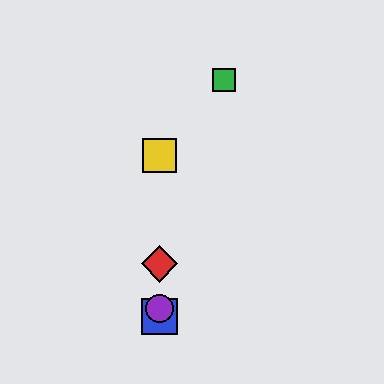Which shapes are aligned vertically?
The red diamond, the blue square, the yellow square, the purple circle are aligned vertically.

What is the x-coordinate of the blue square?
The blue square is at x≈160.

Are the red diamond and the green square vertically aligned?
No, the red diamond is at x≈160 and the green square is at x≈224.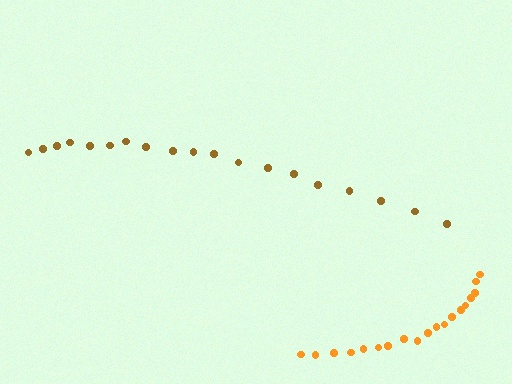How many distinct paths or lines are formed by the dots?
There are 2 distinct paths.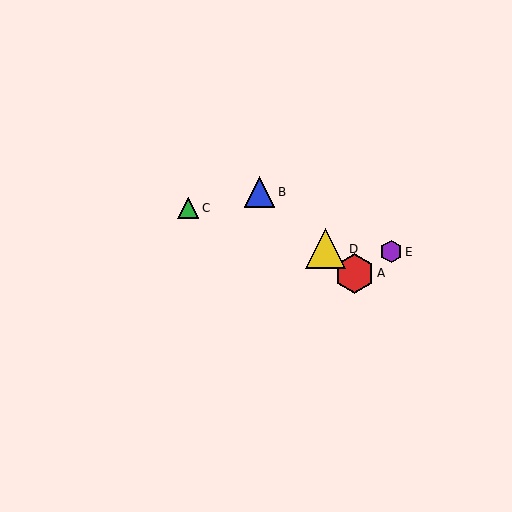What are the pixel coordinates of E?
Object E is at (391, 252).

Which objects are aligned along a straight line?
Objects A, B, D are aligned along a straight line.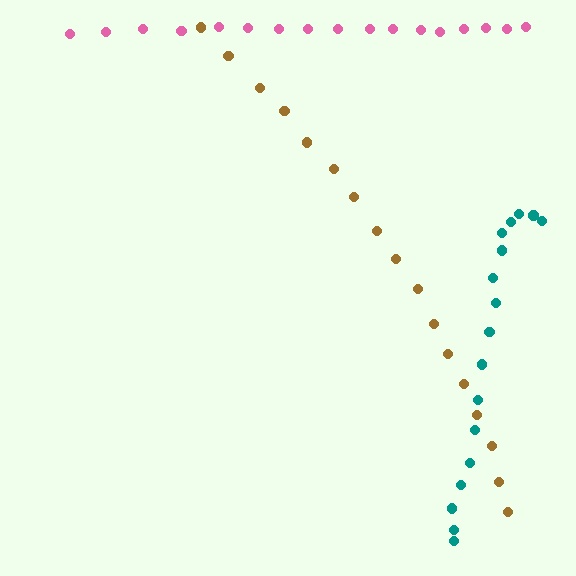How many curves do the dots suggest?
There are 3 distinct paths.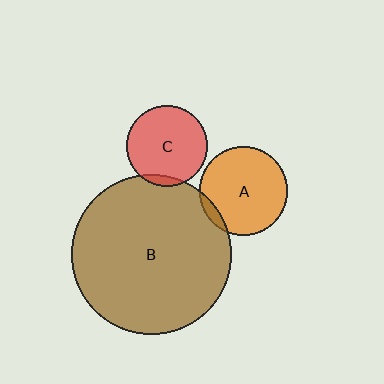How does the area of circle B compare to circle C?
Approximately 3.9 times.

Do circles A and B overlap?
Yes.